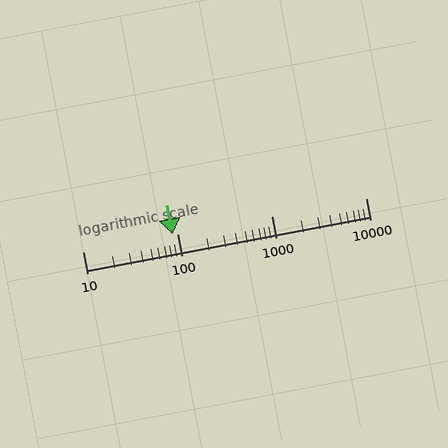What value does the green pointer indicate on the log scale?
The pointer indicates approximately 89.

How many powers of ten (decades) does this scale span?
The scale spans 3 decades, from 10 to 10000.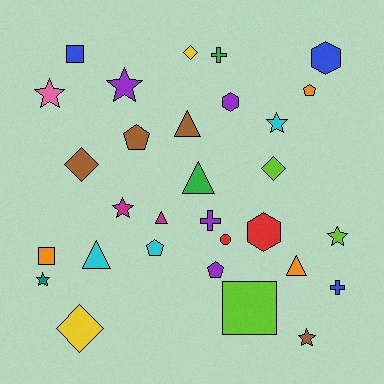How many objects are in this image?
There are 30 objects.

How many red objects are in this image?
There are 2 red objects.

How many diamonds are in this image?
There are 4 diamonds.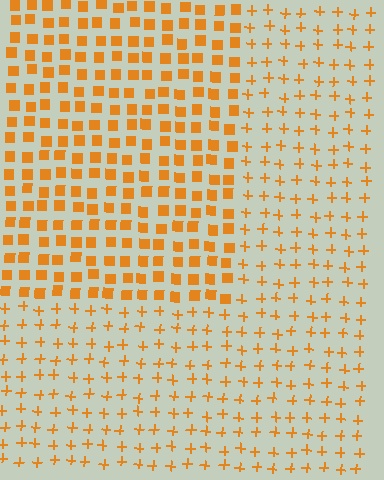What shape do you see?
I see a rectangle.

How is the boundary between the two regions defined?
The boundary is defined by a change in element shape: squares inside vs. plus signs outside. All elements share the same color and spacing.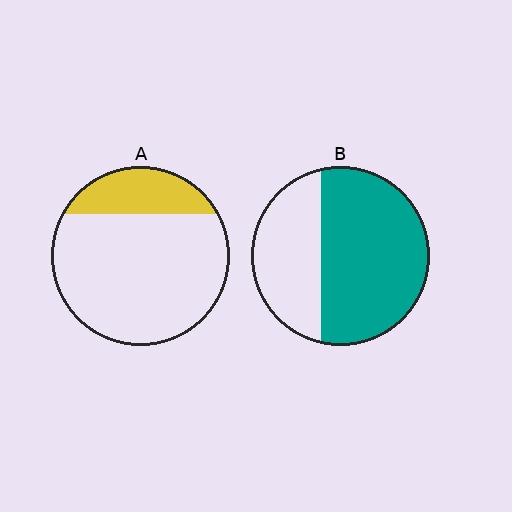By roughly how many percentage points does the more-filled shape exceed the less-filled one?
By roughly 40 percentage points (B over A).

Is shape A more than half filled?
No.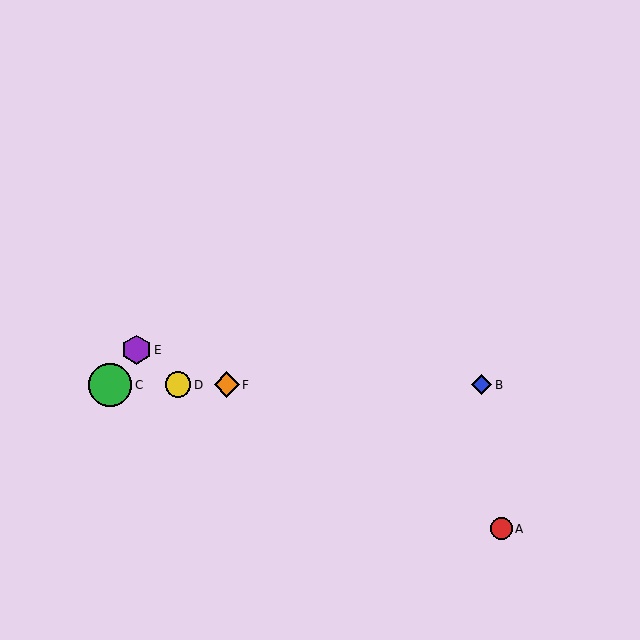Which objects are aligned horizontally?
Objects B, C, D, F are aligned horizontally.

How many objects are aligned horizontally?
4 objects (B, C, D, F) are aligned horizontally.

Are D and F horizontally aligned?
Yes, both are at y≈385.